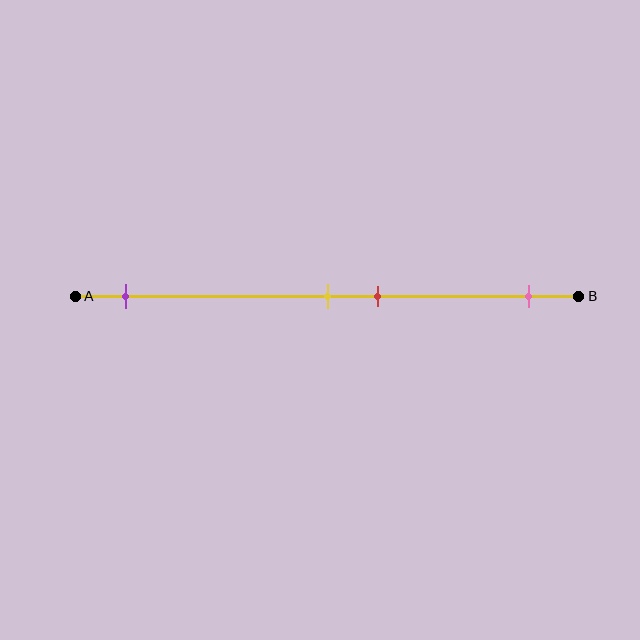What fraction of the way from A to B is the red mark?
The red mark is approximately 60% (0.6) of the way from A to B.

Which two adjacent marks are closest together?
The yellow and red marks are the closest adjacent pair.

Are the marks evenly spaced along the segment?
No, the marks are not evenly spaced.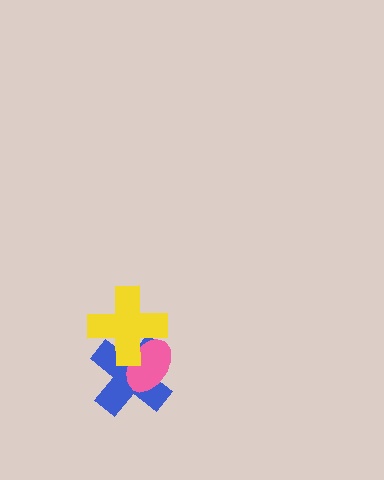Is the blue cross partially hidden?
Yes, it is partially covered by another shape.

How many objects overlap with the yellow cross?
2 objects overlap with the yellow cross.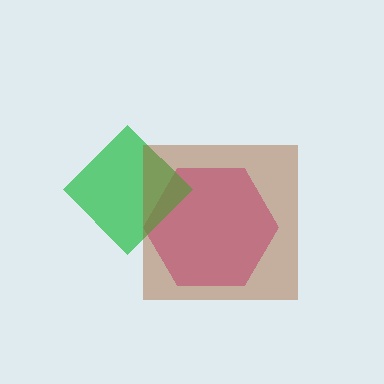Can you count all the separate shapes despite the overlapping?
Yes, there are 3 separate shapes.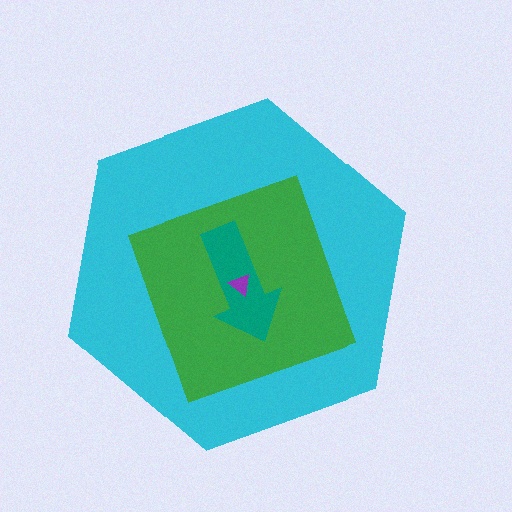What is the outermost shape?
The cyan hexagon.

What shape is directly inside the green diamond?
The teal arrow.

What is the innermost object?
The purple triangle.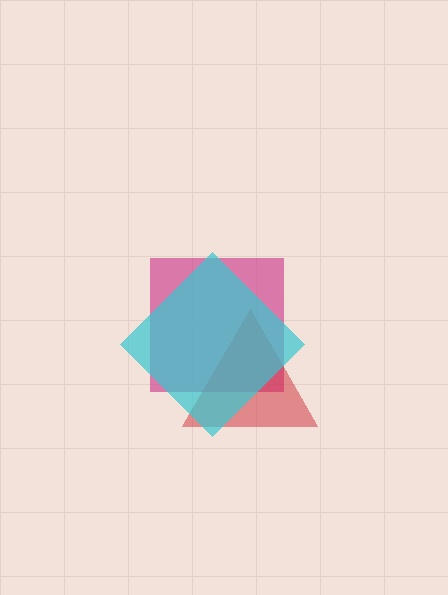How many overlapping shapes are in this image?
There are 3 overlapping shapes in the image.